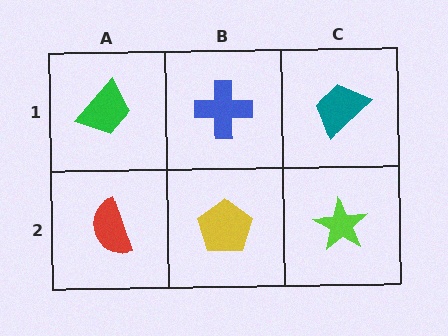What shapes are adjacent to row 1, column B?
A yellow pentagon (row 2, column B), a green trapezoid (row 1, column A), a teal trapezoid (row 1, column C).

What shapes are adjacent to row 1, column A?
A red semicircle (row 2, column A), a blue cross (row 1, column B).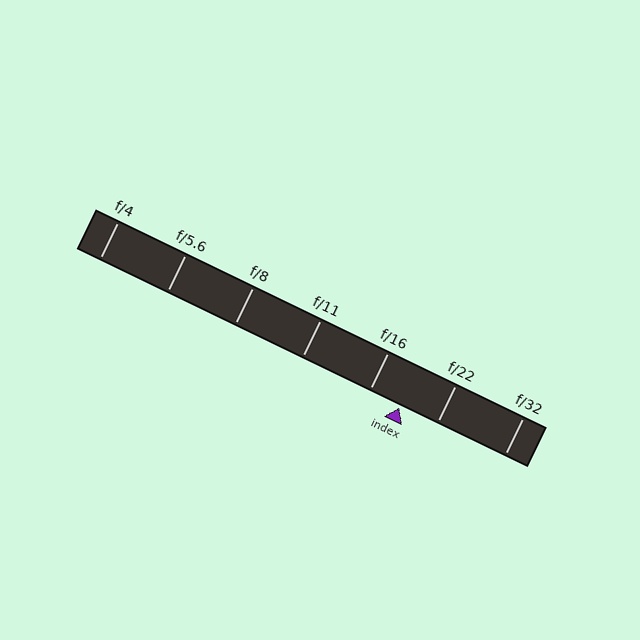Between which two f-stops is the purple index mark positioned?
The index mark is between f/16 and f/22.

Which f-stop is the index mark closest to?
The index mark is closest to f/16.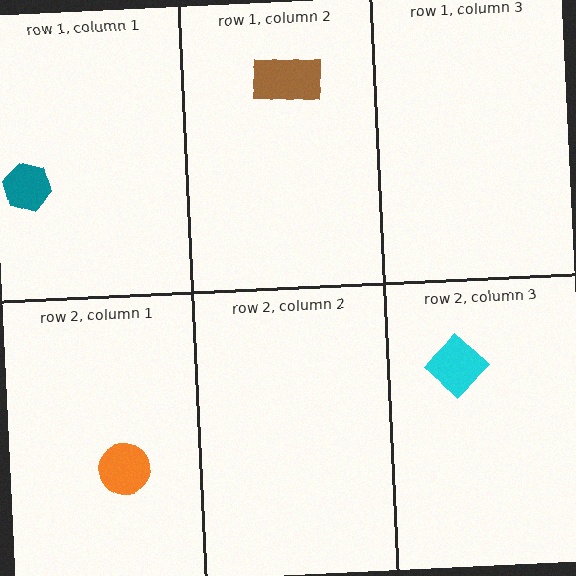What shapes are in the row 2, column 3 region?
The cyan diamond.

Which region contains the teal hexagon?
The row 1, column 1 region.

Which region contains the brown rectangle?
The row 1, column 2 region.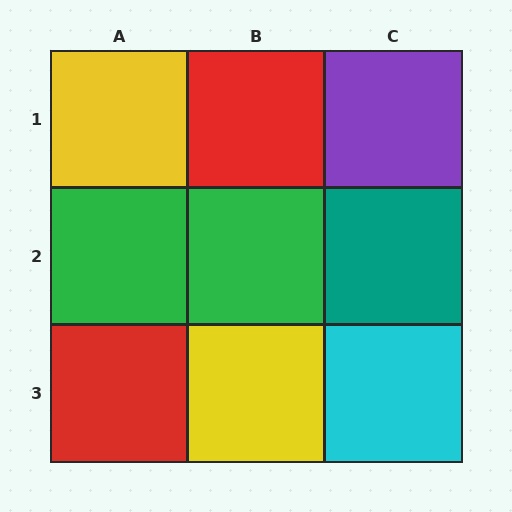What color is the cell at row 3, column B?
Yellow.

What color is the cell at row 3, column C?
Cyan.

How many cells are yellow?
2 cells are yellow.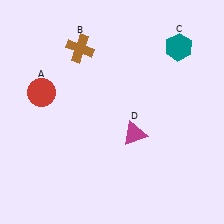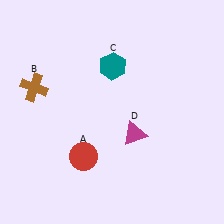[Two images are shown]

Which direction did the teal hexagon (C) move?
The teal hexagon (C) moved left.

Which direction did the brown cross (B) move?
The brown cross (B) moved left.